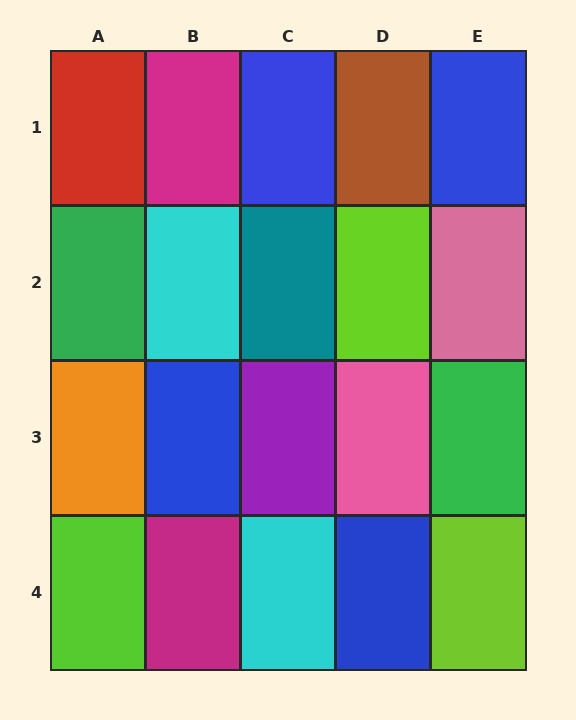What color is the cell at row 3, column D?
Pink.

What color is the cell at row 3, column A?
Orange.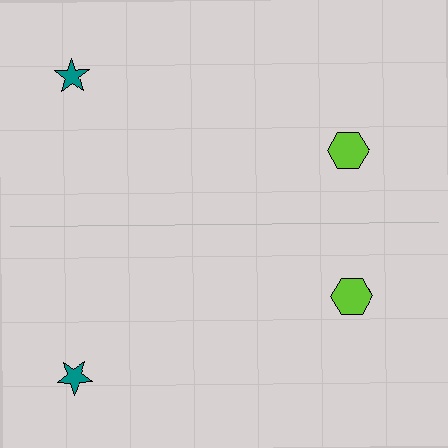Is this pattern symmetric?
Yes, this pattern has bilateral (reflection) symmetry.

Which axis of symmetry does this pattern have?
The pattern has a horizontal axis of symmetry running through the center of the image.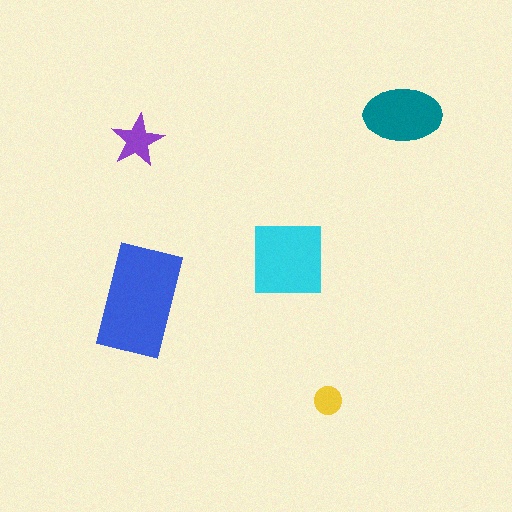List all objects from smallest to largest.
The yellow circle, the purple star, the teal ellipse, the cyan square, the blue rectangle.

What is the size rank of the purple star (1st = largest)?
4th.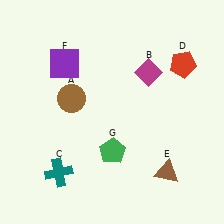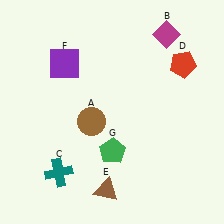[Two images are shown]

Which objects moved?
The objects that moved are: the brown circle (A), the magenta diamond (B), the brown triangle (E).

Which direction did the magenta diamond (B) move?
The magenta diamond (B) moved up.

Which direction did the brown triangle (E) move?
The brown triangle (E) moved left.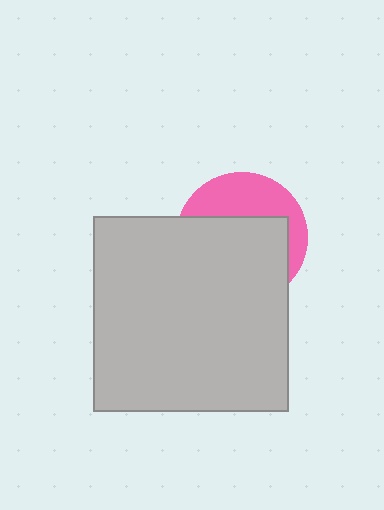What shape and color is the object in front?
The object in front is a light gray square.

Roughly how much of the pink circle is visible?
A small part of it is visible (roughly 36%).